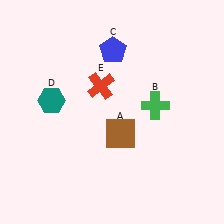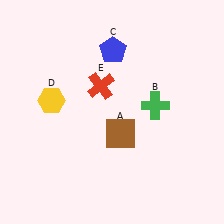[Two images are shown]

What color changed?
The hexagon (D) changed from teal in Image 1 to yellow in Image 2.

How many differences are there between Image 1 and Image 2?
There is 1 difference between the two images.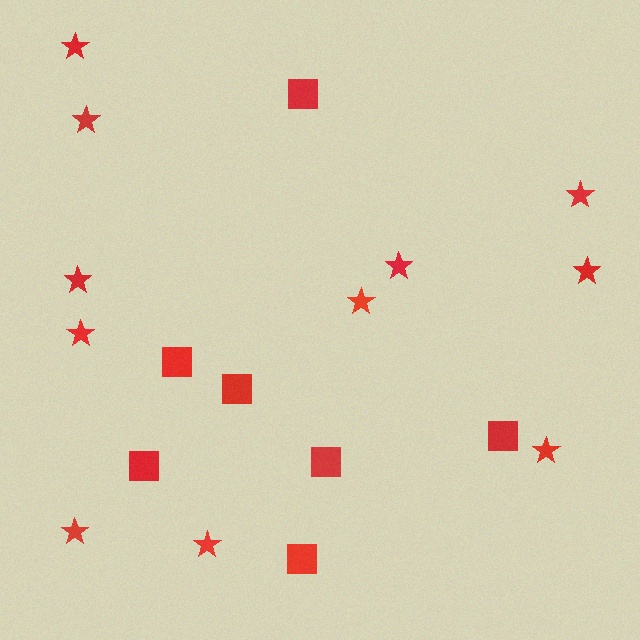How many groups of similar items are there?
There are 2 groups: one group of squares (7) and one group of stars (11).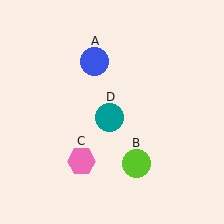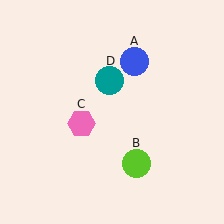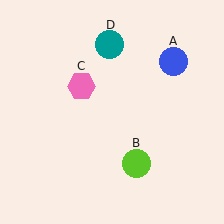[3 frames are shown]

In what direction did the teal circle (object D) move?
The teal circle (object D) moved up.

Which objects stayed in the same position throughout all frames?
Lime circle (object B) remained stationary.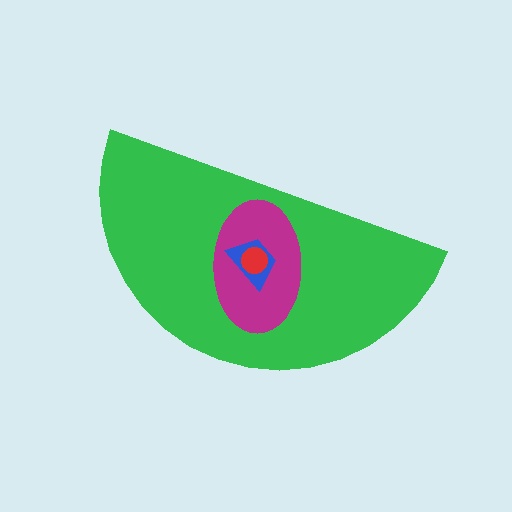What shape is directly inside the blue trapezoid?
The red circle.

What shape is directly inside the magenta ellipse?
The blue trapezoid.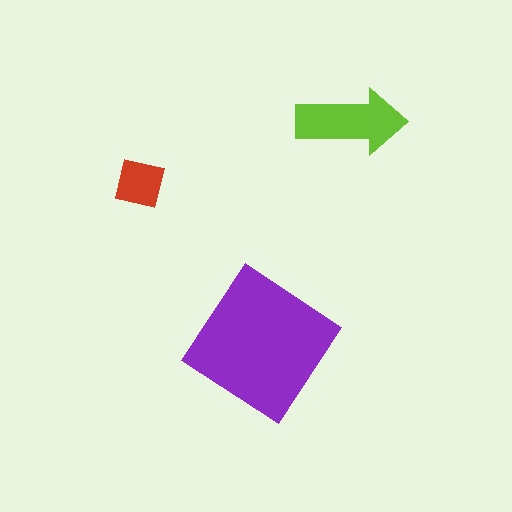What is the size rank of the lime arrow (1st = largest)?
2nd.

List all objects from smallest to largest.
The red square, the lime arrow, the purple diamond.